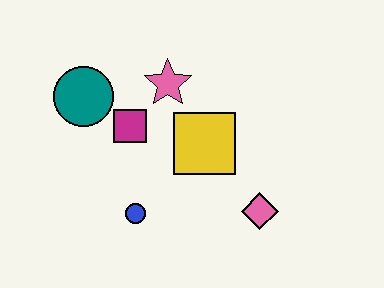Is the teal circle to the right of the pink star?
No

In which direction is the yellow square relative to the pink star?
The yellow square is below the pink star.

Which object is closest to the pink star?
The magenta square is closest to the pink star.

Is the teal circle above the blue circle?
Yes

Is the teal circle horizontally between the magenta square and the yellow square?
No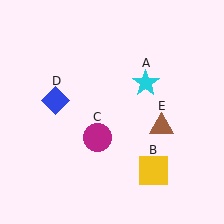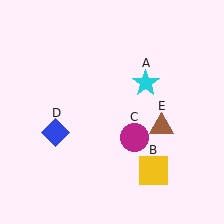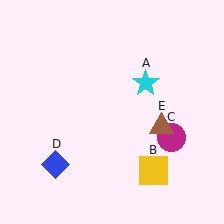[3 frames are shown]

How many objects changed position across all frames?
2 objects changed position: magenta circle (object C), blue diamond (object D).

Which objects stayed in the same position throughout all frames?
Cyan star (object A) and yellow square (object B) and brown triangle (object E) remained stationary.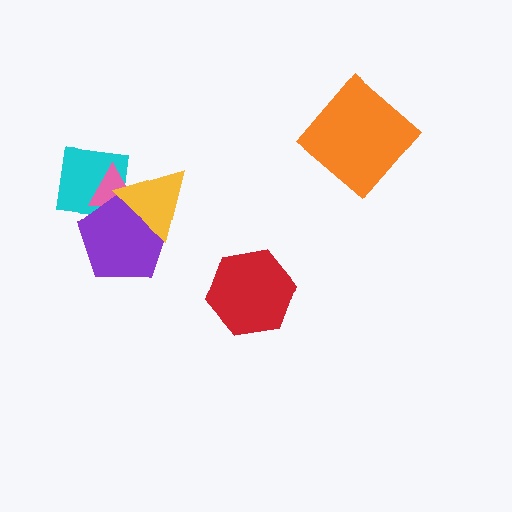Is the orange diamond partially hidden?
No, no other shape covers it.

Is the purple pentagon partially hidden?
Yes, it is partially covered by another shape.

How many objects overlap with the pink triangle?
3 objects overlap with the pink triangle.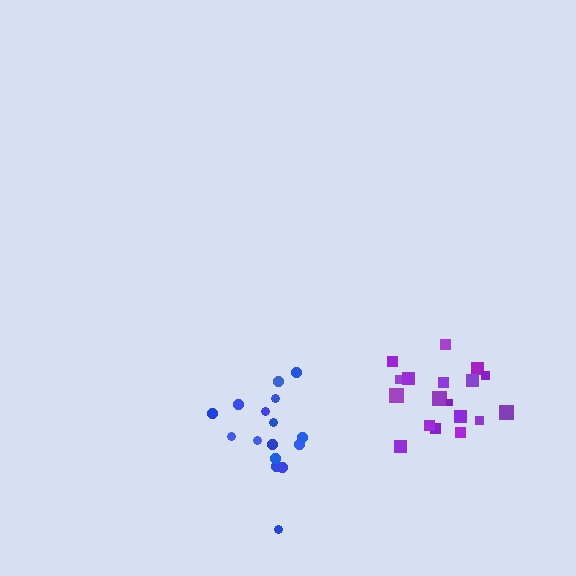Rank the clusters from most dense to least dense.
purple, blue.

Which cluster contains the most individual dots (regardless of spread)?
Purple (18).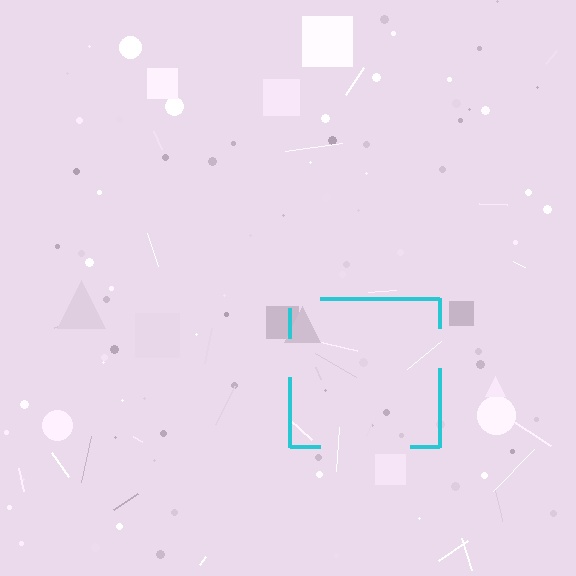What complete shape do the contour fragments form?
The contour fragments form a square.